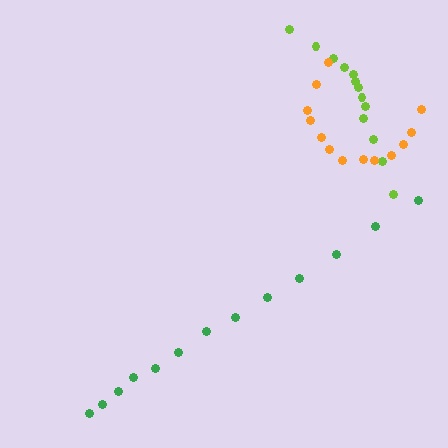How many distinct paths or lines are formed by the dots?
There are 3 distinct paths.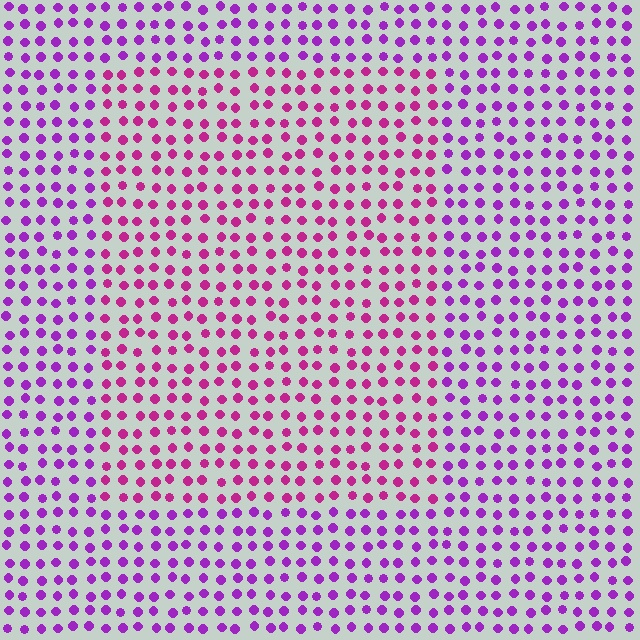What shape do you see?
I see a rectangle.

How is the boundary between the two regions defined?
The boundary is defined purely by a slight shift in hue (about 33 degrees). Spacing, size, and orientation are identical on both sides.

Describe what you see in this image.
The image is filled with small purple elements in a uniform arrangement. A rectangle-shaped region is visible where the elements are tinted to a slightly different hue, forming a subtle color boundary.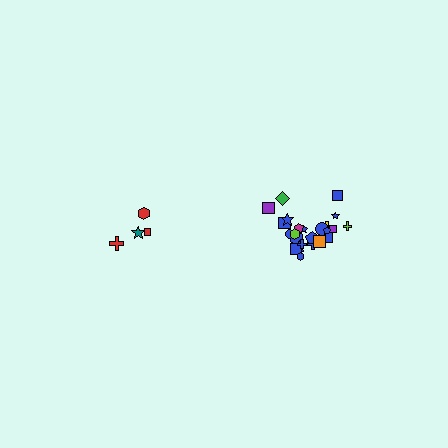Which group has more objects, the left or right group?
The right group.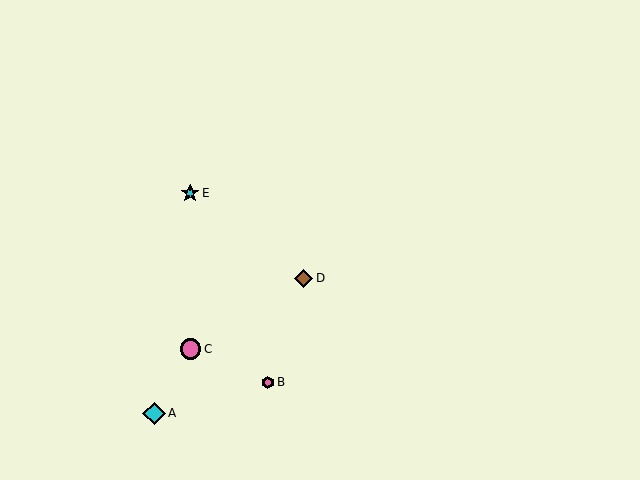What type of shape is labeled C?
Shape C is a pink circle.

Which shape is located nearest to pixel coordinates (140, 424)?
The cyan diamond (labeled A) at (154, 413) is nearest to that location.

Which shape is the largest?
The cyan diamond (labeled A) is the largest.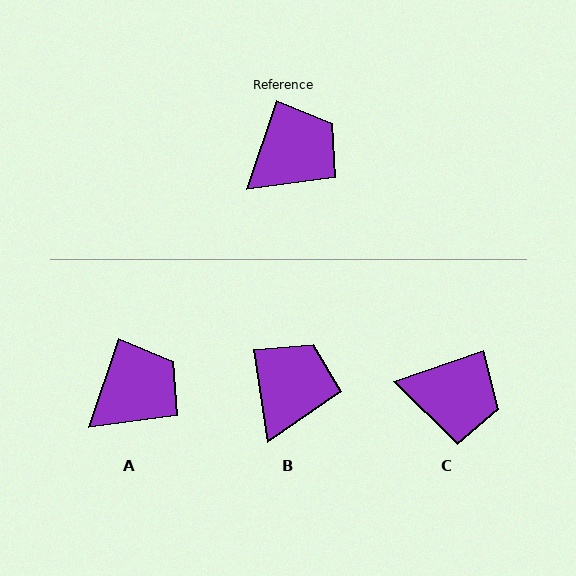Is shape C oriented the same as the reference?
No, it is off by about 52 degrees.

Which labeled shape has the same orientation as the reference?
A.